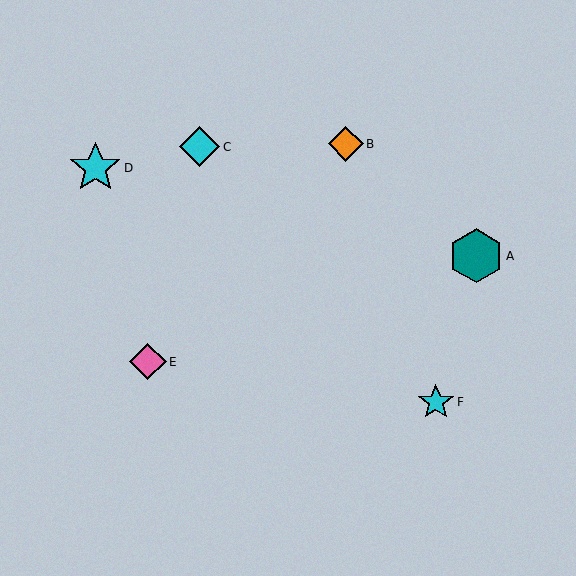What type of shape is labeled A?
Shape A is a teal hexagon.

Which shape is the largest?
The teal hexagon (labeled A) is the largest.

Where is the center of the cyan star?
The center of the cyan star is at (95, 168).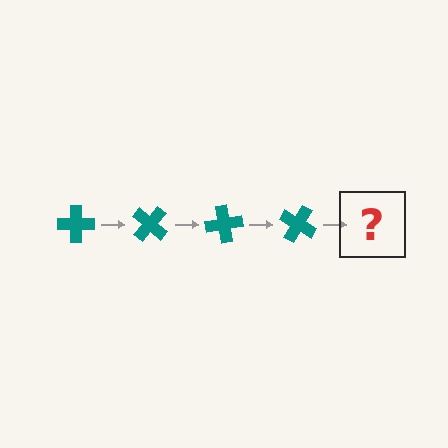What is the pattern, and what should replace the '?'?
The pattern is that the cross rotates 40 degrees each step. The '?' should be a teal cross rotated 160 degrees.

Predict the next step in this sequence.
The next step is a teal cross rotated 160 degrees.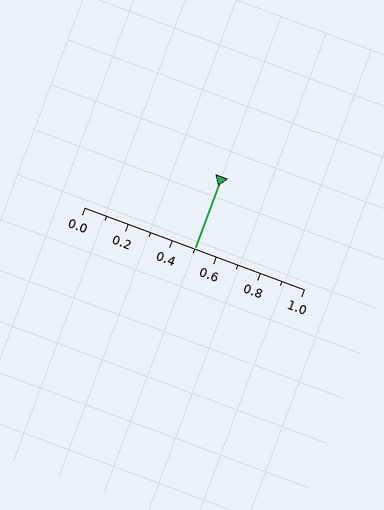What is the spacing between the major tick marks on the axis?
The major ticks are spaced 0.2 apart.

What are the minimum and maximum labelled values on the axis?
The axis runs from 0.0 to 1.0.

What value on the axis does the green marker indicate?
The marker indicates approximately 0.5.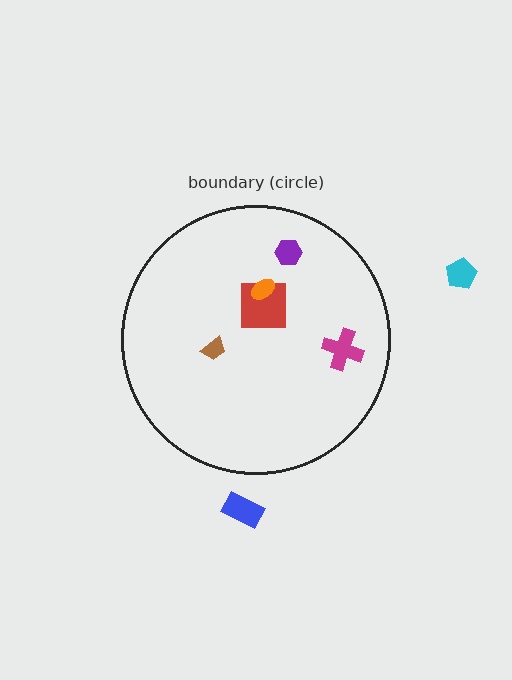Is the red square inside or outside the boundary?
Inside.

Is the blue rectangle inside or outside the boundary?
Outside.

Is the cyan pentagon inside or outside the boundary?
Outside.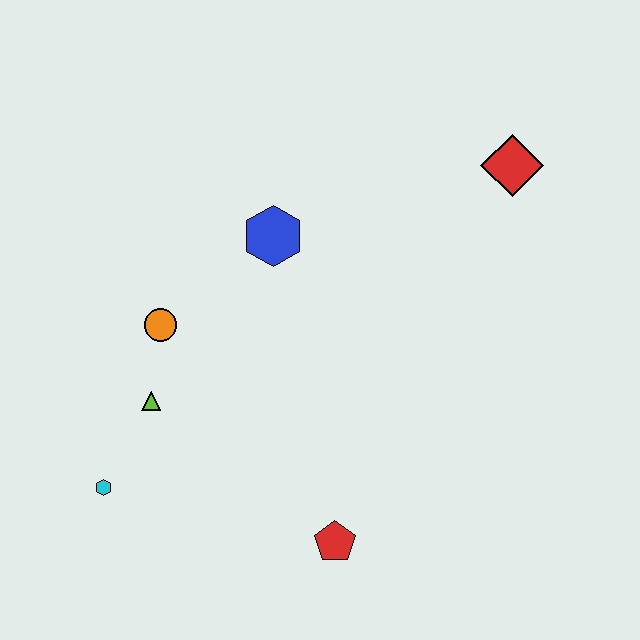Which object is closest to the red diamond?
The blue hexagon is closest to the red diamond.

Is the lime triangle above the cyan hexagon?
Yes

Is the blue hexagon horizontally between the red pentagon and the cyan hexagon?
Yes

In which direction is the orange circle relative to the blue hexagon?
The orange circle is to the left of the blue hexagon.